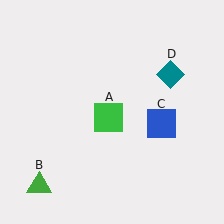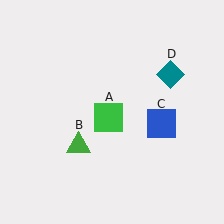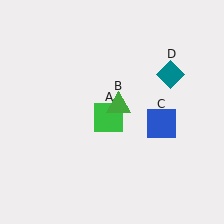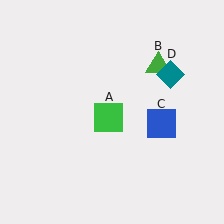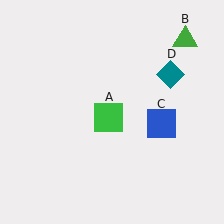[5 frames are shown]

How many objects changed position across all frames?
1 object changed position: green triangle (object B).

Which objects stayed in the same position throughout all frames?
Green square (object A) and blue square (object C) and teal diamond (object D) remained stationary.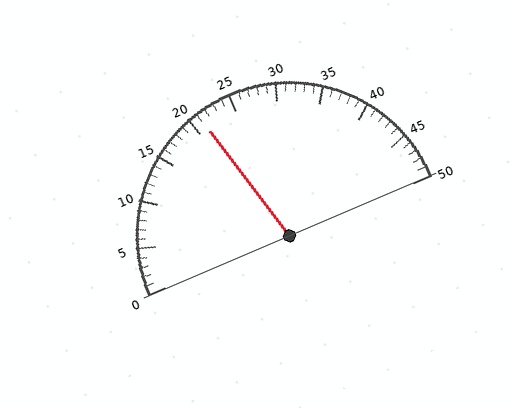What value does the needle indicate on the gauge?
The needle indicates approximately 21.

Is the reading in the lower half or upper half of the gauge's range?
The reading is in the lower half of the range (0 to 50).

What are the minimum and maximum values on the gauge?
The gauge ranges from 0 to 50.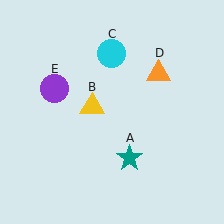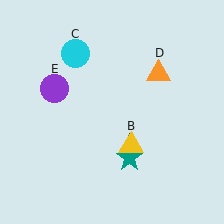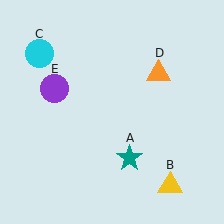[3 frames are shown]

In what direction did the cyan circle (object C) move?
The cyan circle (object C) moved left.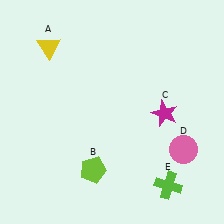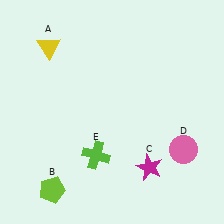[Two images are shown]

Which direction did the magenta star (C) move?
The magenta star (C) moved down.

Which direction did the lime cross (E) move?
The lime cross (E) moved left.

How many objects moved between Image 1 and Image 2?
3 objects moved between the two images.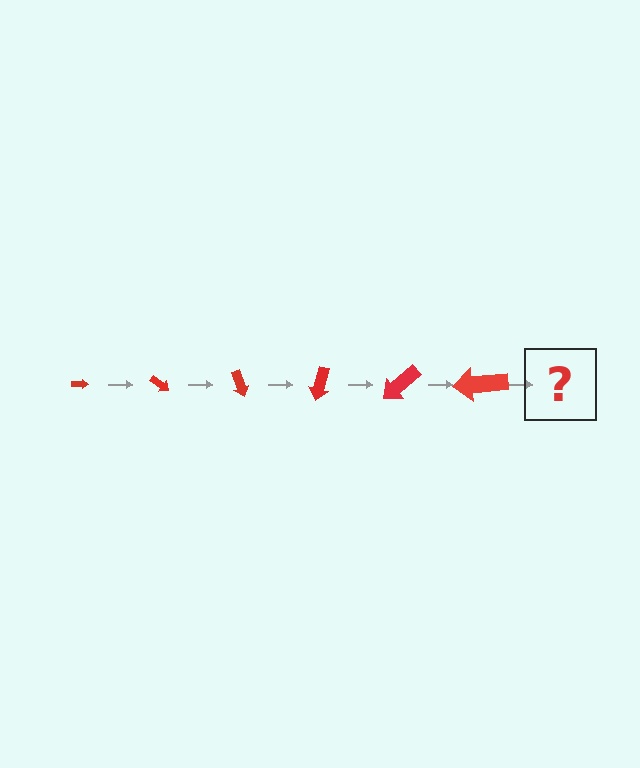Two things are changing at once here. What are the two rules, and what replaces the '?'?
The two rules are that the arrow grows larger each step and it rotates 35 degrees each step. The '?' should be an arrow, larger than the previous one and rotated 210 degrees from the start.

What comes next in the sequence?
The next element should be an arrow, larger than the previous one and rotated 210 degrees from the start.